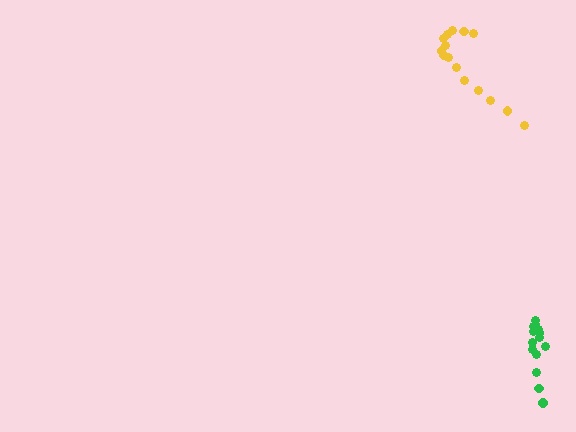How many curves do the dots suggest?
There are 2 distinct paths.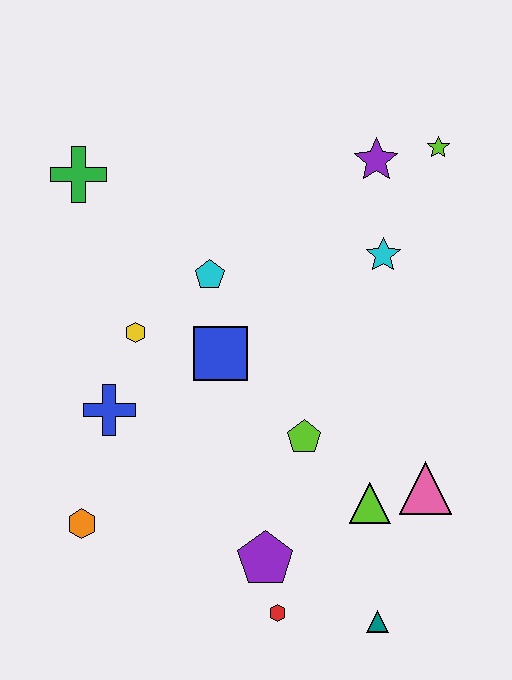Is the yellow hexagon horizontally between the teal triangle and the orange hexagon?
Yes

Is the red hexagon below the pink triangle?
Yes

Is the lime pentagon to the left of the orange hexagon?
No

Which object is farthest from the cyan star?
The orange hexagon is farthest from the cyan star.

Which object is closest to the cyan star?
The purple star is closest to the cyan star.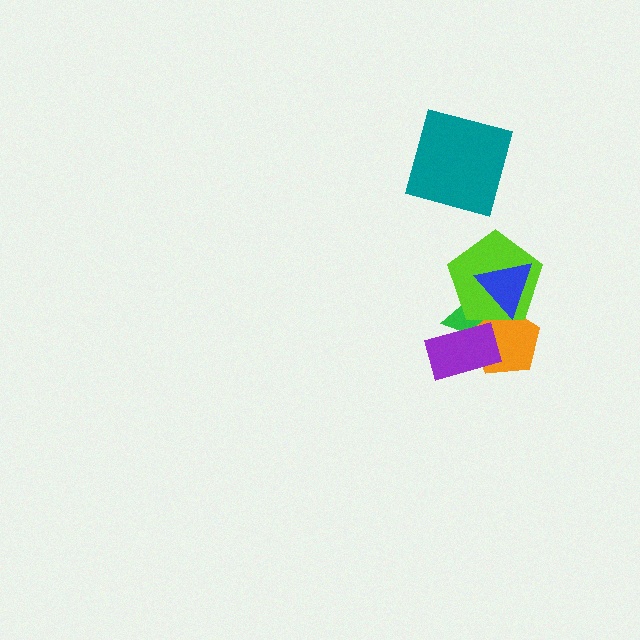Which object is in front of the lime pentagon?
The blue triangle is in front of the lime pentagon.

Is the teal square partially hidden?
No, no other shape covers it.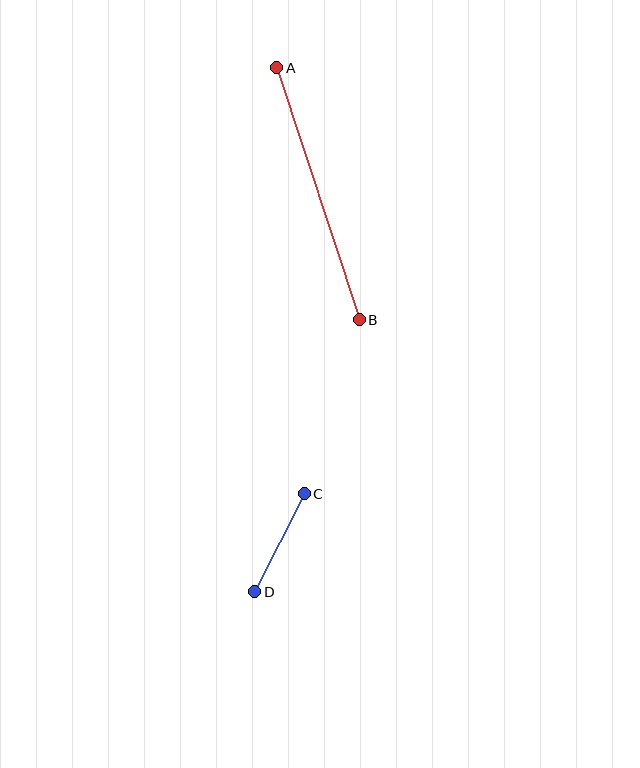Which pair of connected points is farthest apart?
Points A and B are farthest apart.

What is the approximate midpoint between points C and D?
The midpoint is at approximately (279, 543) pixels.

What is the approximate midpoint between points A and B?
The midpoint is at approximately (318, 194) pixels.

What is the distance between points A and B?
The distance is approximately 265 pixels.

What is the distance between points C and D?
The distance is approximately 110 pixels.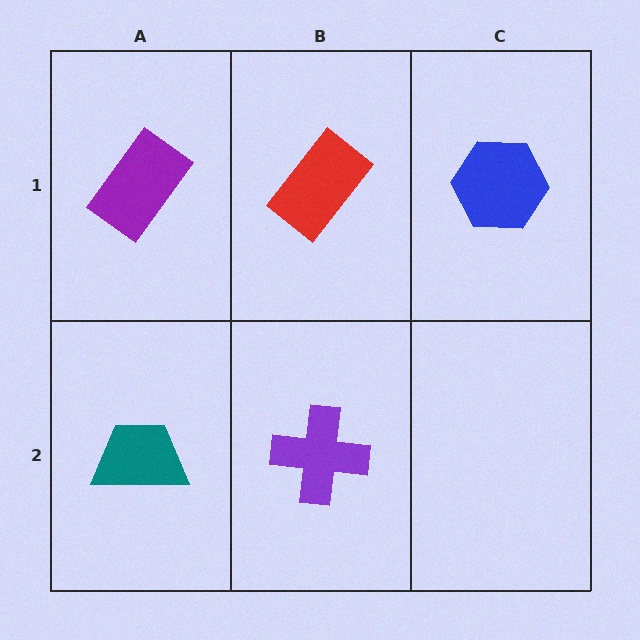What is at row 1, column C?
A blue hexagon.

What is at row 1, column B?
A red rectangle.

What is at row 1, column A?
A purple rectangle.